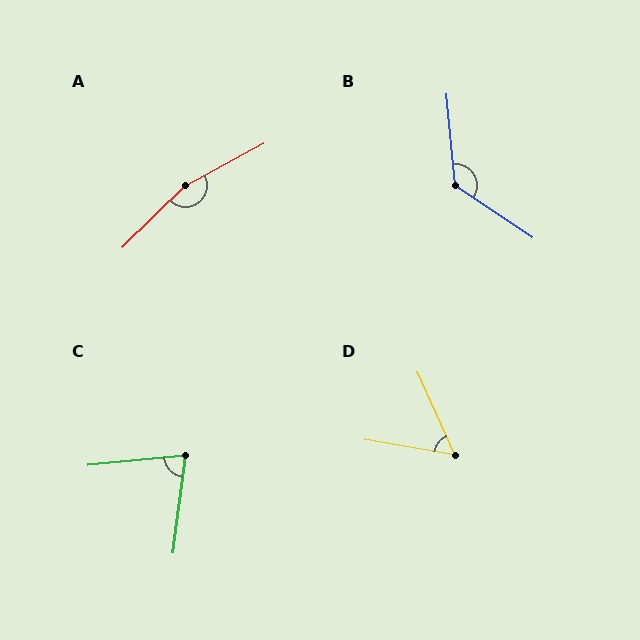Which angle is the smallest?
D, at approximately 56 degrees.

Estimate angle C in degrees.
Approximately 77 degrees.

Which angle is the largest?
A, at approximately 164 degrees.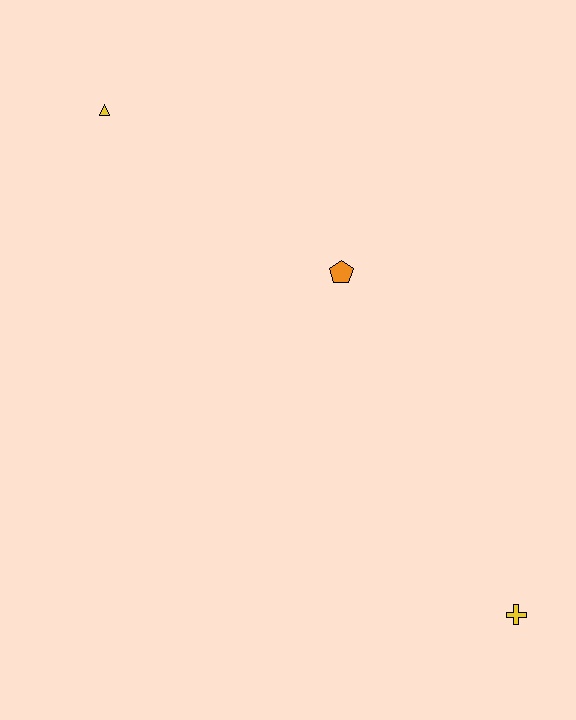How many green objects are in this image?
There are no green objects.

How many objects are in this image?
There are 3 objects.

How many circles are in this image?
There are no circles.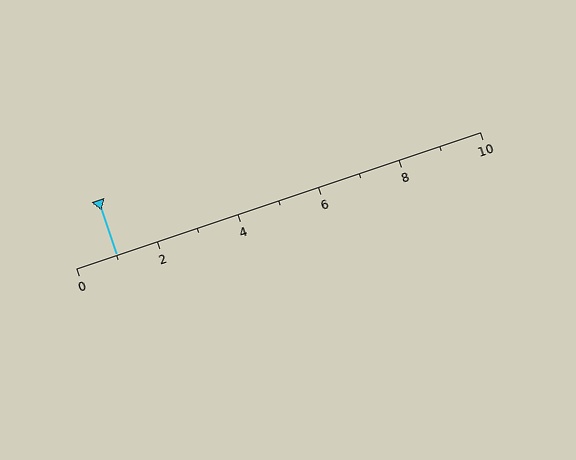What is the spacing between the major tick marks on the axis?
The major ticks are spaced 2 apart.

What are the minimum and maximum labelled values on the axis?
The axis runs from 0 to 10.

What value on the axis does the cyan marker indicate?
The marker indicates approximately 1.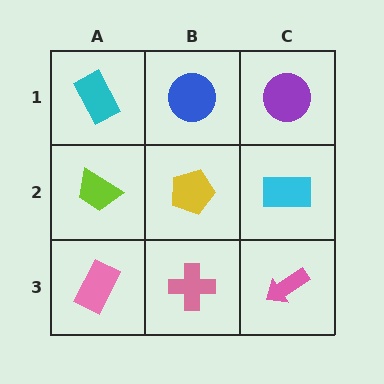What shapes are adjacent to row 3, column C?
A cyan rectangle (row 2, column C), a pink cross (row 3, column B).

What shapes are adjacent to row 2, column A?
A cyan rectangle (row 1, column A), a pink rectangle (row 3, column A), a yellow pentagon (row 2, column B).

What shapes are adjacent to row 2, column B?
A blue circle (row 1, column B), a pink cross (row 3, column B), a lime trapezoid (row 2, column A), a cyan rectangle (row 2, column C).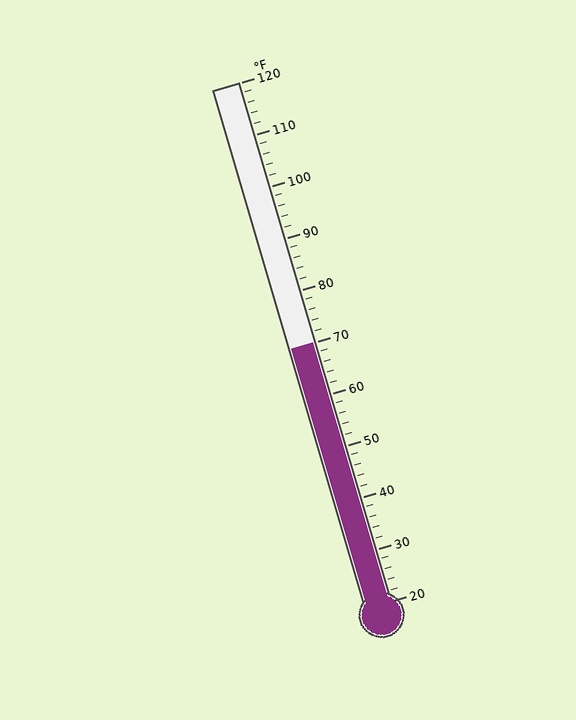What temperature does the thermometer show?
The thermometer shows approximately 70°F.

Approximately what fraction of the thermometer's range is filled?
The thermometer is filled to approximately 50% of its range.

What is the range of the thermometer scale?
The thermometer scale ranges from 20°F to 120°F.